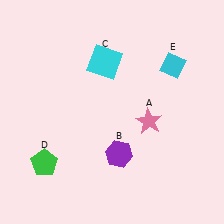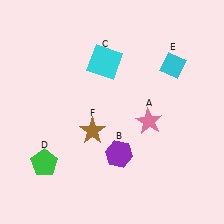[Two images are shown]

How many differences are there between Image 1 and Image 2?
There is 1 difference between the two images.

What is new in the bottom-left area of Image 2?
A brown star (F) was added in the bottom-left area of Image 2.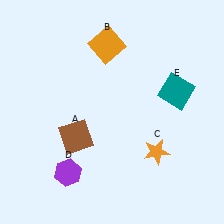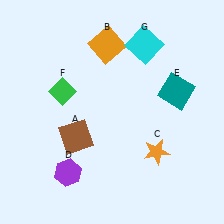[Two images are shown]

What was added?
A green diamond (F), a cyan square (G) were added in Image 2.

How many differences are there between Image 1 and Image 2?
There are 2 differences between the two images.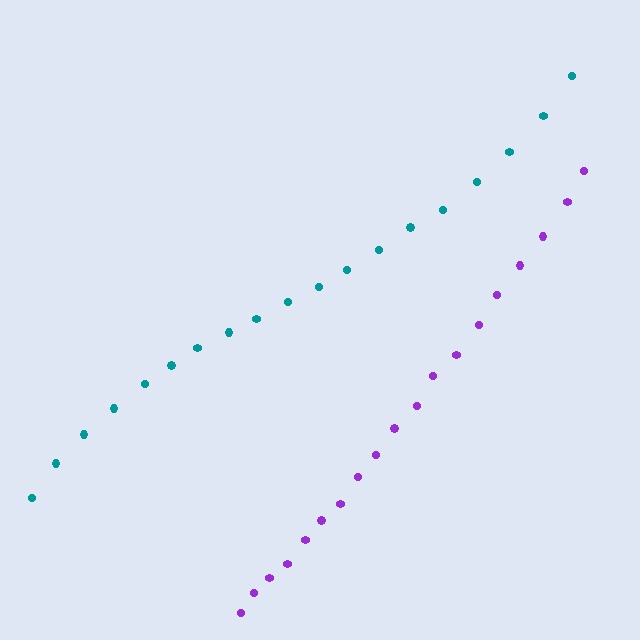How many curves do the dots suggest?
There are 2 distinct paths.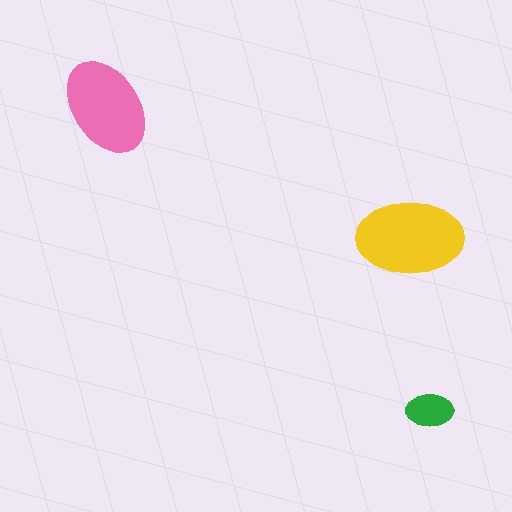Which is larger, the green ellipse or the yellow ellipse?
The yellow one.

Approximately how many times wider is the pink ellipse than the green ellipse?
About 2 times wider.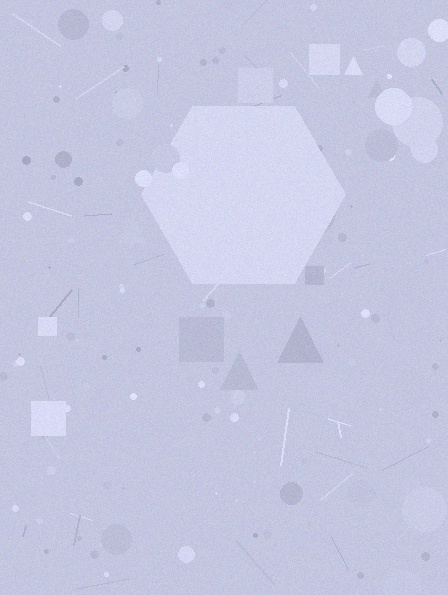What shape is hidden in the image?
A hexagon is hidden in the image.